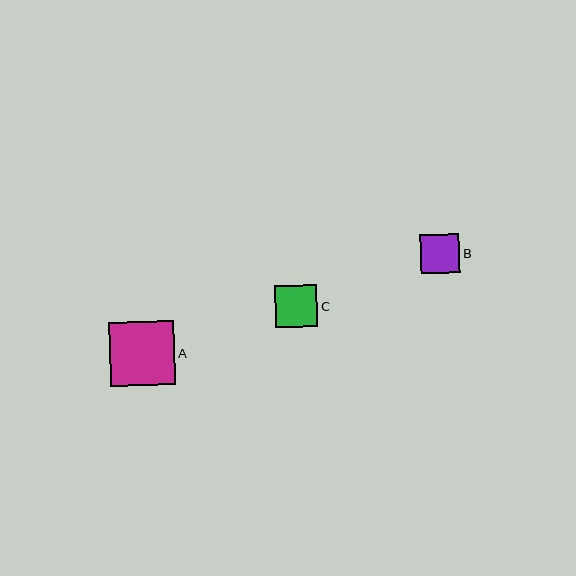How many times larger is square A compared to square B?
Square A is approximately 1.7 times the size of square B.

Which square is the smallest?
Square B is the smallest with a size of approximately 39 pixels.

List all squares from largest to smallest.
From largest to smallest: A, C, B.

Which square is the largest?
Square A is the largest with a size of approximately 65 pixels.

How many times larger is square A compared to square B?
Square A is approximately 1.7 times the size of square B.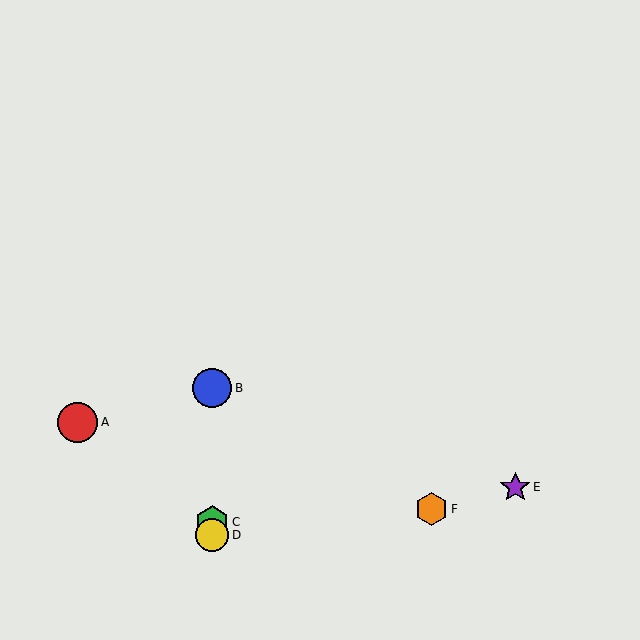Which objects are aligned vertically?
Objects B, C, D are aligned vertically.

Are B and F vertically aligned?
No, B is at x≈212 and F is at x≈432.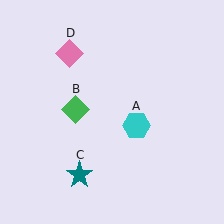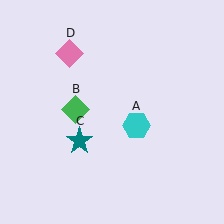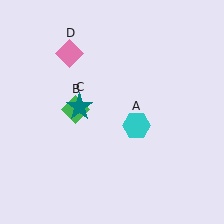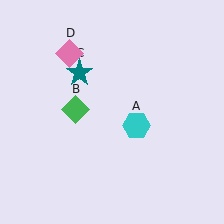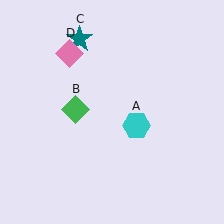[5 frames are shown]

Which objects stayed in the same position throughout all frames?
Cyan hexagon (object A) and green diamond (object B) and pink diamond (object D) remained stationary.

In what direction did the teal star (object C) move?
The teal star (object C) moved up.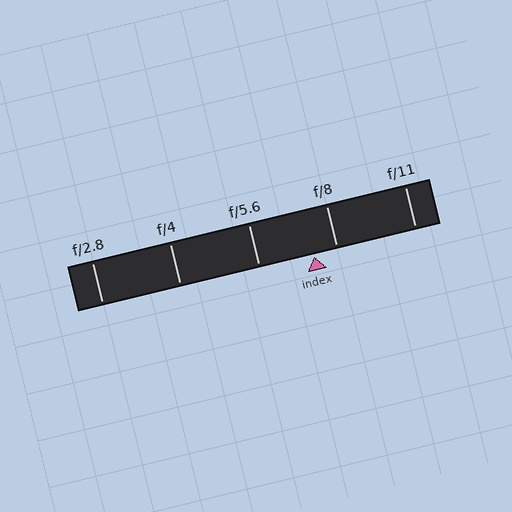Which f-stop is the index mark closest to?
The index mark is closest to f/8.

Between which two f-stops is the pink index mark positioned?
The index mark is between f/5.6 and f/8.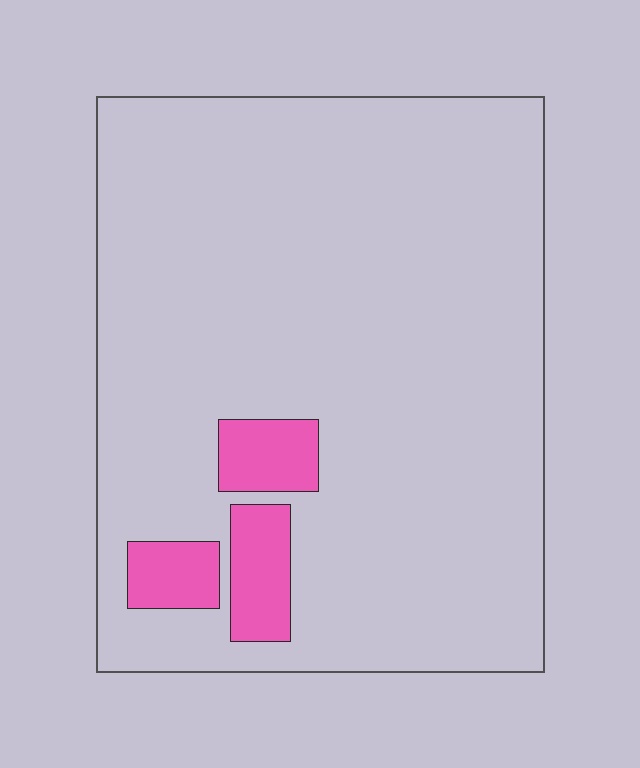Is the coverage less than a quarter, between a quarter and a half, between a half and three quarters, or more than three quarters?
Less than a quarter.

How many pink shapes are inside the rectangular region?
3.